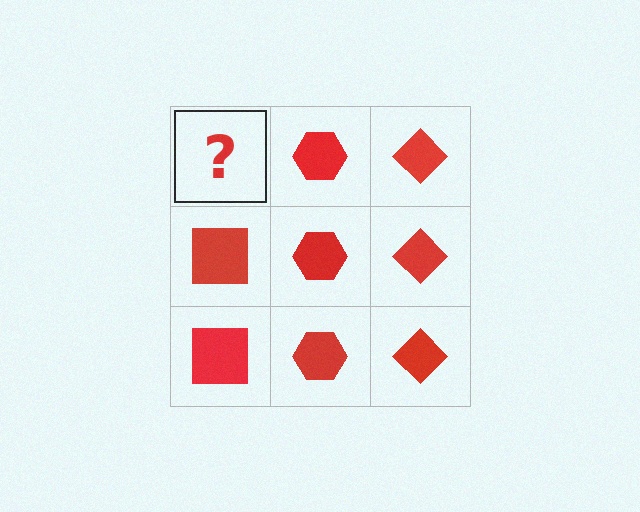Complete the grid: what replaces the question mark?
The question mark should be replaced with a red square.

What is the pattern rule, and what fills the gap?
The rule is that each column has a consistent shape. The gap should be filled with a red square.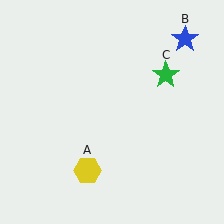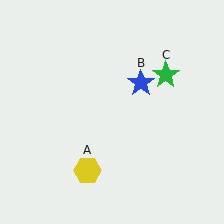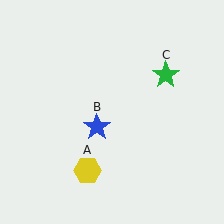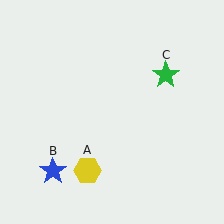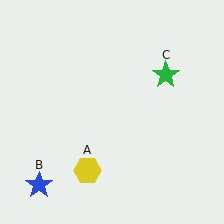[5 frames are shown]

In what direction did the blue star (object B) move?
The blue star (object B) moved down and to the left.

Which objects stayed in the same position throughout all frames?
Yellow hexagon (object A) and green star (object C) remained stationary.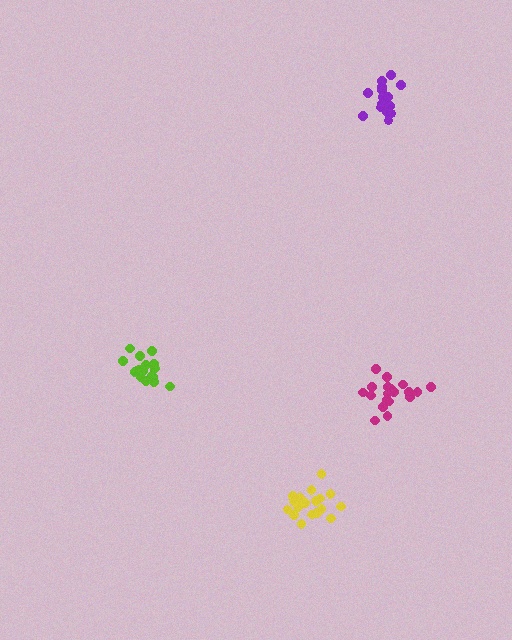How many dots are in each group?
Group 1: 18 dots, Group 2: 20 dots, Group 3: 19 dots, Group 4: 20 dots (77 total).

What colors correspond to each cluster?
The clusters are colored: purple, yellow, magenta, lime.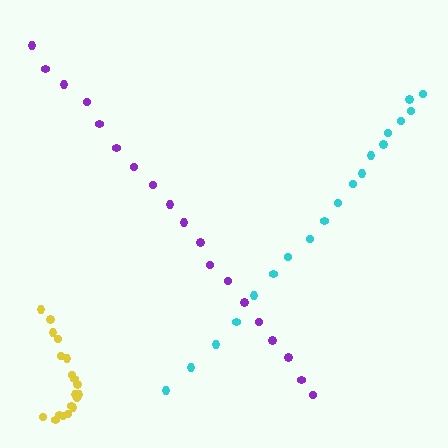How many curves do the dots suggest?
There are 3 distinct paths.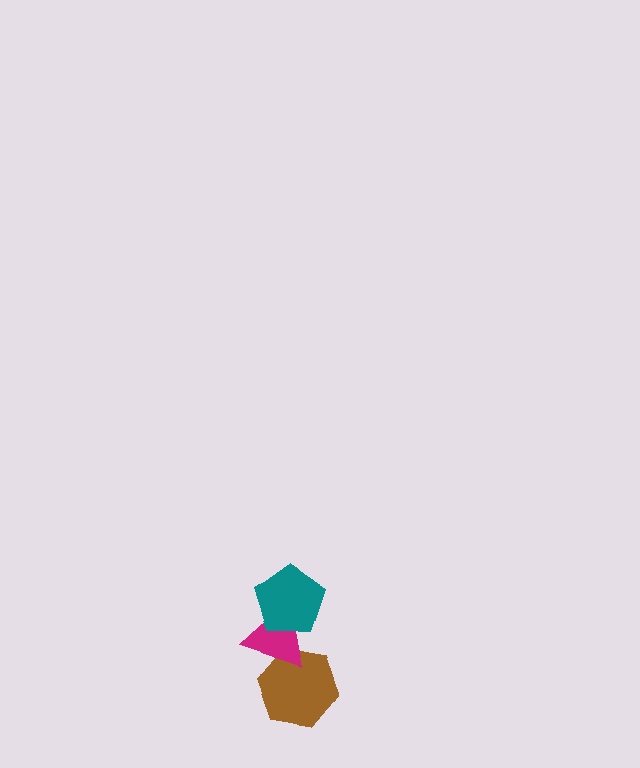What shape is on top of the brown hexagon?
The magenta triangle is on top of the brown hexagon.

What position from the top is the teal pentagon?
The teal pentagon is 1st from the top.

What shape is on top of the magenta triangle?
The teal pentagon is on top of the magenta triangle.